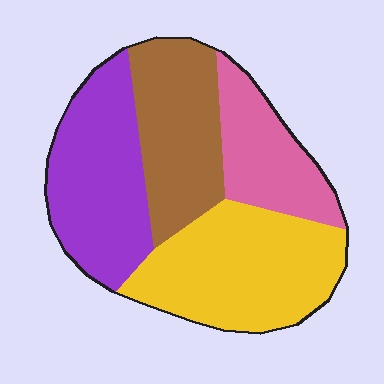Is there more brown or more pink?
Brown.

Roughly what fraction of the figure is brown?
Brown takes up between a sixth and a third of the figure.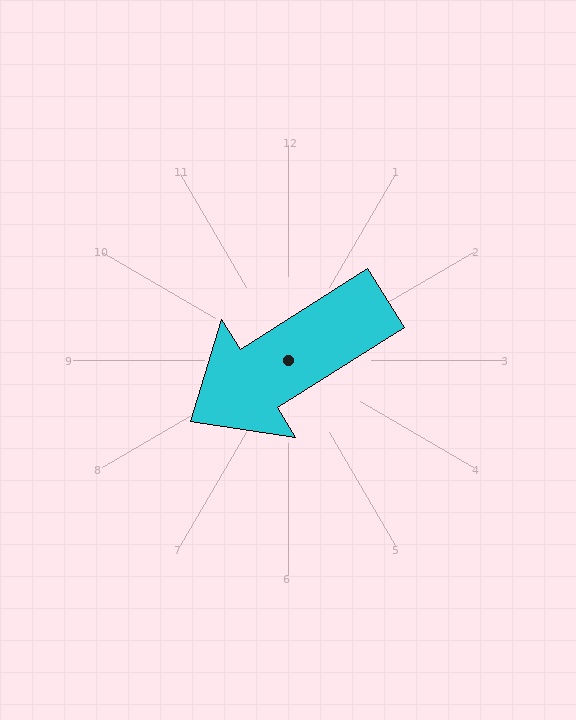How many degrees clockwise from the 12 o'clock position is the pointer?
Approximately 238 degrees.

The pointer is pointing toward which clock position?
Roughly 8 o'clock.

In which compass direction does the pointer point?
Southwest.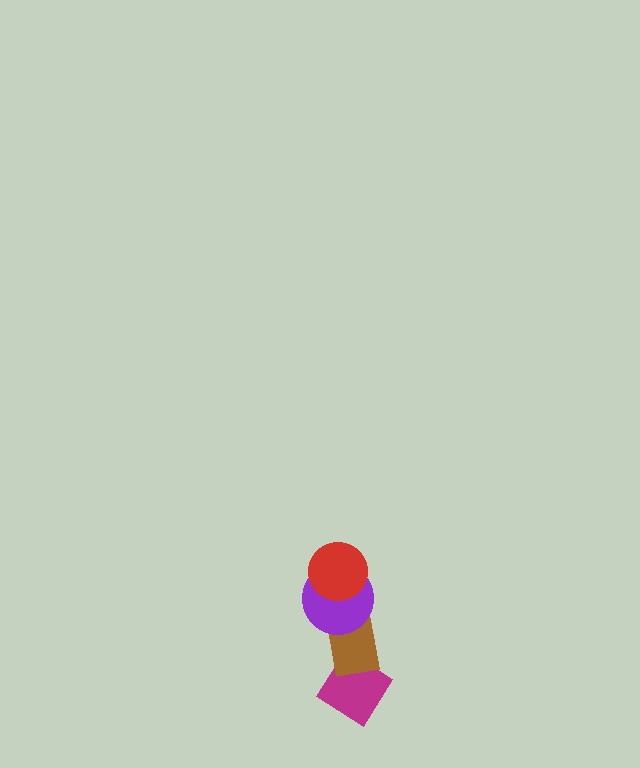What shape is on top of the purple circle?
The red circle is on top of the purple circle.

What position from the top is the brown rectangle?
The brown rectangle is 3rd from the top.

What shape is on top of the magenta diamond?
The brown rectangle is on top of the magenta diamond.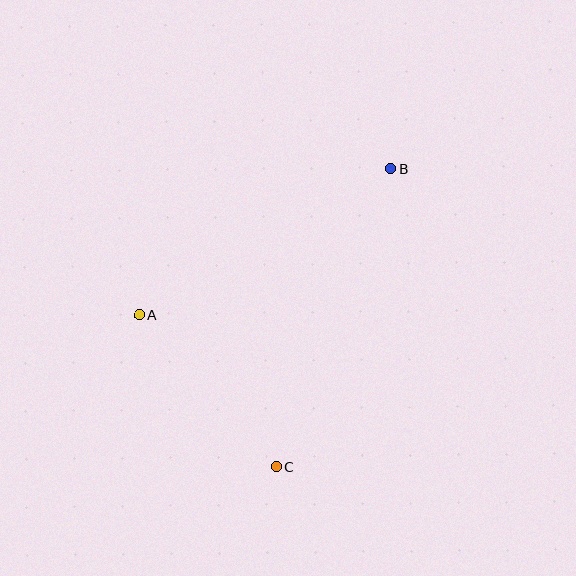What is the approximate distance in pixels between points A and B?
The distance between A and B is approximately 291 pixels.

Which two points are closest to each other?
Points A and C are closest to each other.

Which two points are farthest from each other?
Points B and C are farthest from each other.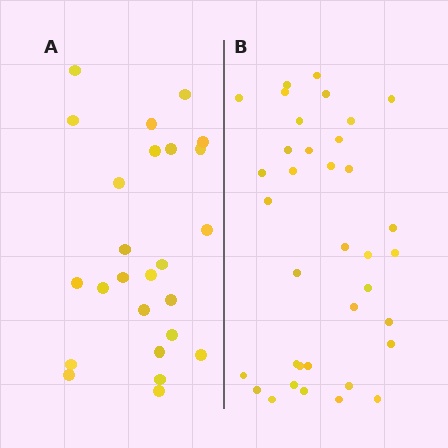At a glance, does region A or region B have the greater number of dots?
Region B (the right region) has more dots.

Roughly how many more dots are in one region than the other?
Region B has roughly 12 or so more dots than region A.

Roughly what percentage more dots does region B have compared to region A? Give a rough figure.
About 45% more.